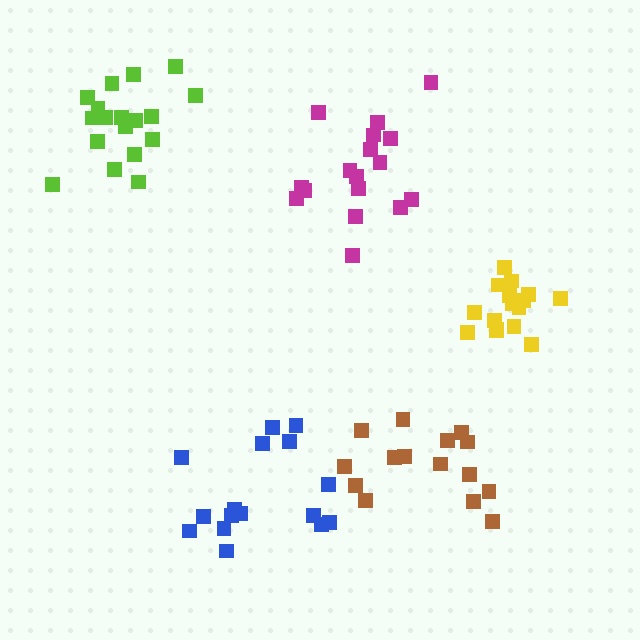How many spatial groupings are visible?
There are 5 spatial groupings.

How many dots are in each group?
Group 1: 16 dots, Group 2: 17 dots, Group 3: 16 dots, Group 4: 15 dots, Group 5: 18 dots (82 total).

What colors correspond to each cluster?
The clusters are colored: blue, magenta, yellow, brown, lime.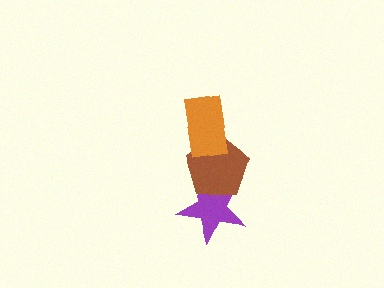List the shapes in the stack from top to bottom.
From top to bottom: the orange rectangle, the brown pentagon, the purple star.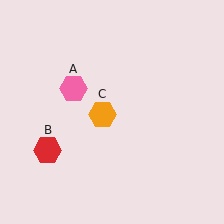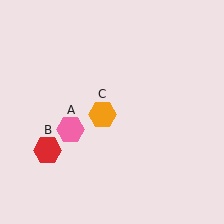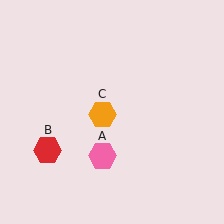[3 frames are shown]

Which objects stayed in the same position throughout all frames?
Red hexagon (object B) and orange hexagon (object C) remained stationary.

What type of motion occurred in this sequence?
The pink hexagon (object A) rotated counterclockwise around the center of the scene.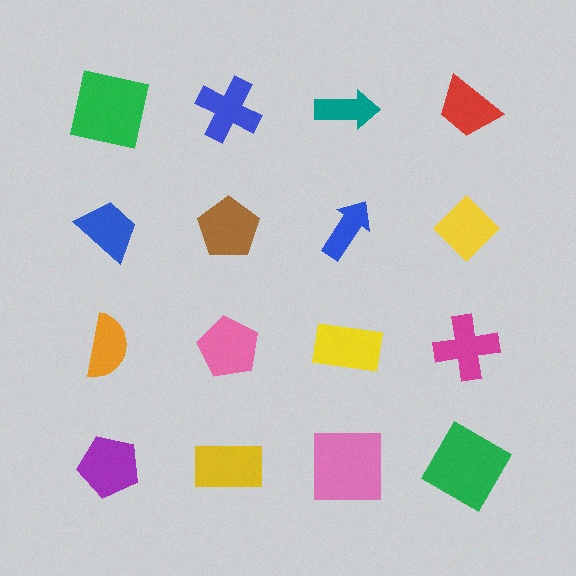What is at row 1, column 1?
A green square.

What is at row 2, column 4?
A yellow diamond.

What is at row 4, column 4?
A green diamond.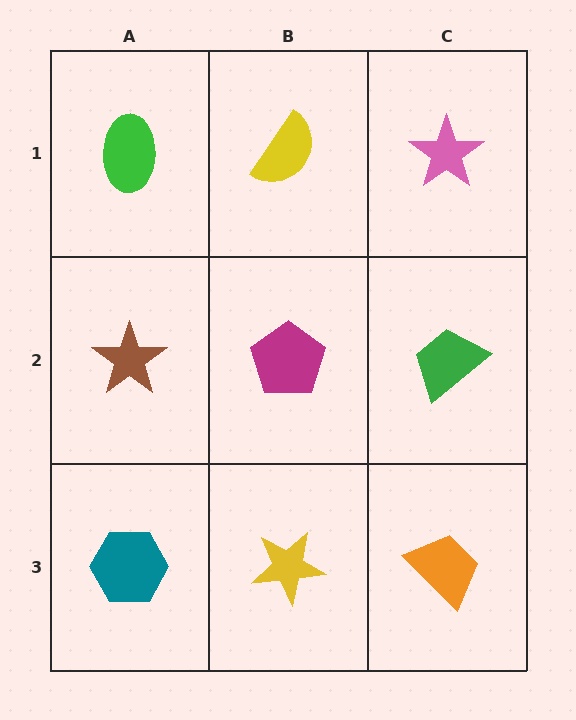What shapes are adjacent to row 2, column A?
A green ellipse (row 1, column A), a teal hexagon (row 3, column A), a magenta pentagon (row 2, column B).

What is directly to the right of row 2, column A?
A magenta pentagon.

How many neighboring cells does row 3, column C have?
2.